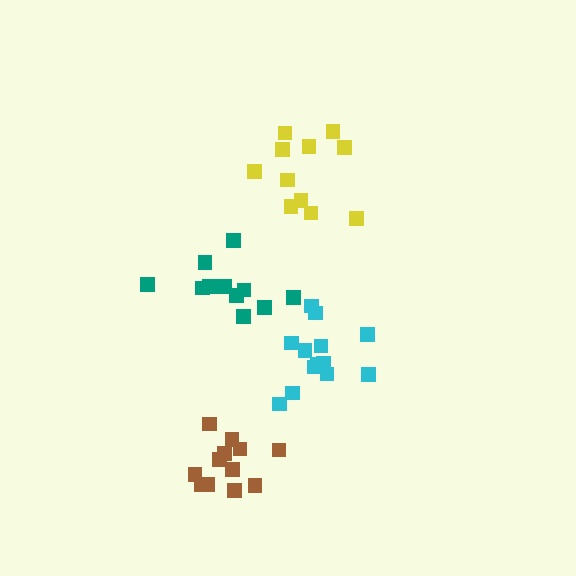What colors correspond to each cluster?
The clusters are colored: brown, yellow, cyan, teal.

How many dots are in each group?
Group 1: 12 dots, Group 2: 11 dots, Group 3: 13 dots, Group 4: 11 dots (47 total).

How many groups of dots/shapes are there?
There are 4 groups.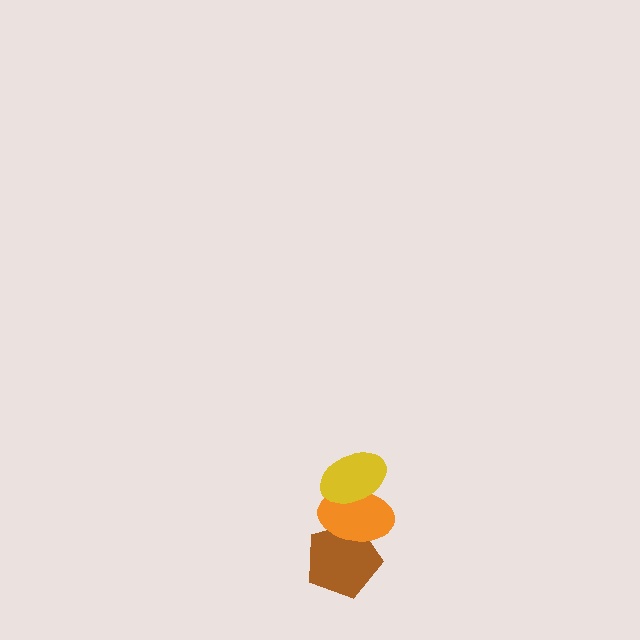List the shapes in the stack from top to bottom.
From top to bottom: the yellow ellipse, the orange ellipse, the brown pentagon.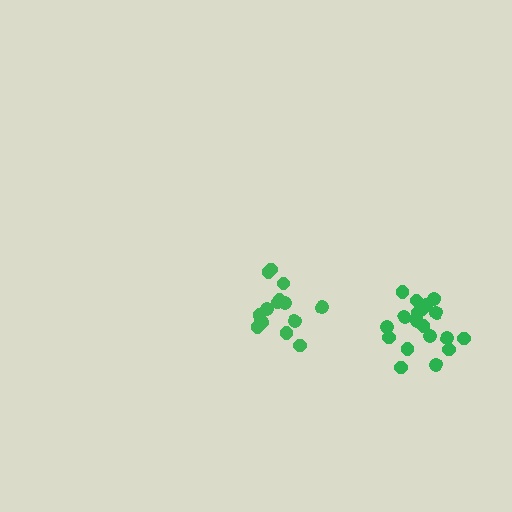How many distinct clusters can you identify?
There are 2 distinct clusters.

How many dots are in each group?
Group 1: 19 dots, Group 2: 16 dots (35 total).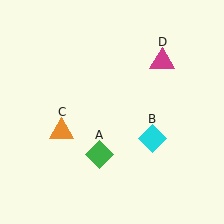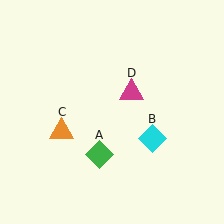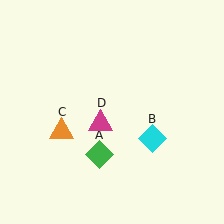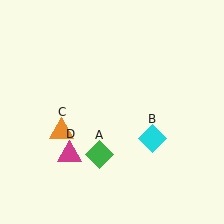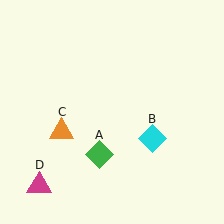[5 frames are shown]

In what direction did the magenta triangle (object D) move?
The magenta triangle (object D) moved down and to the left.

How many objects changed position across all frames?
1 object changed position: magenta triangle (object D).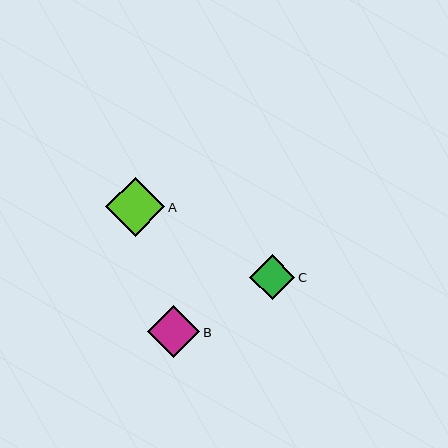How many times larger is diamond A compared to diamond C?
Diamond A is approximately 1.3 times the size of diamond C.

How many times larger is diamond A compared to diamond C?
Diamond A is approximately 1.3 times the size of diamond C.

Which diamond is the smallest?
Diamond C is the smallest with a size of approximately 45 pixels.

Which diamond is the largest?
Diamond A is the largest with a size of approximately 59 pixels.